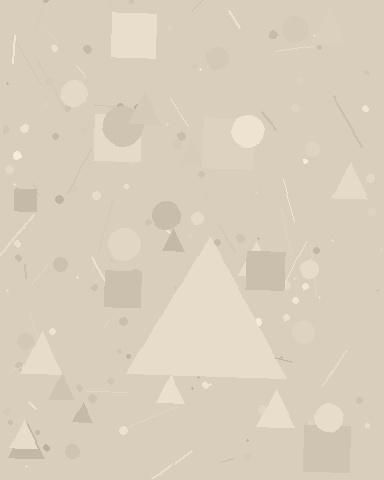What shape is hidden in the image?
A triangle is hidden in the image.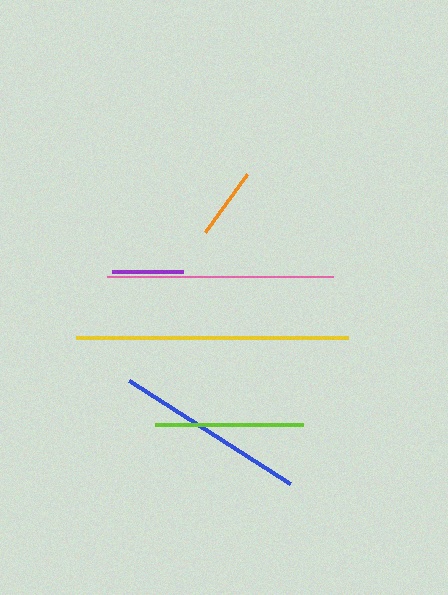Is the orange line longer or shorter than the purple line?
The orange line is longer than the purple line.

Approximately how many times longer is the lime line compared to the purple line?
The lime line is approximately 2.1 times the length of the purple line.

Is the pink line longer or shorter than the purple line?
The pink line is longer than the purple line.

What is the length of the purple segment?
The purple segment is approximately 71 pixels long.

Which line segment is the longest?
The yellow line is the longest at approximately 272 pixels.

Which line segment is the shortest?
The purple line is the shortest at approximately 71 pixels.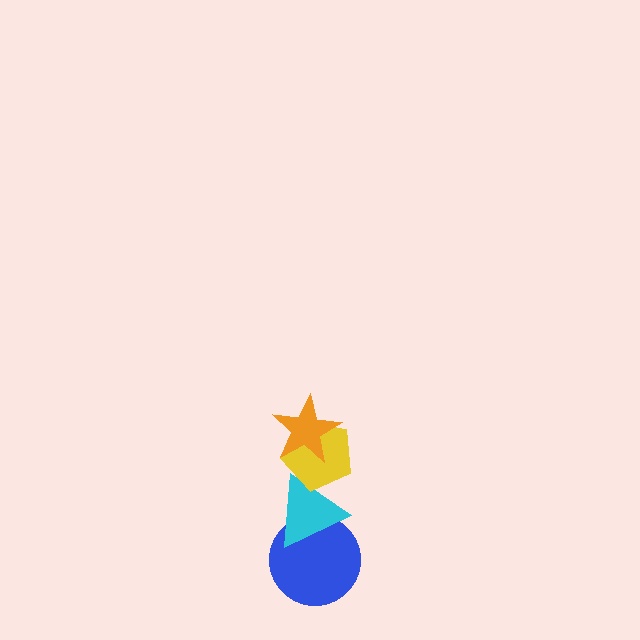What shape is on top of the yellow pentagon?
The orange star is on top of the yellow pentagon.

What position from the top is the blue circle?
The blue circle is 4th from the top.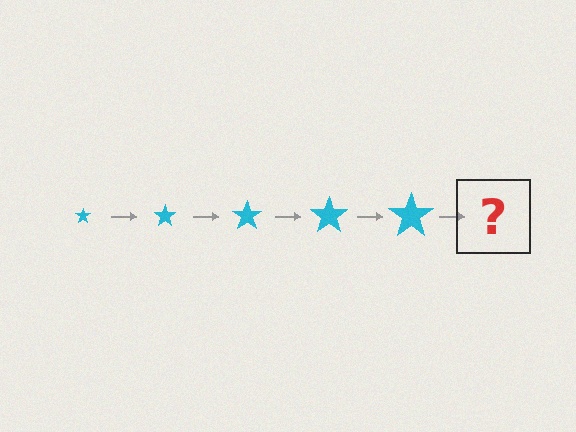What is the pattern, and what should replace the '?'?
The pattern is that the star gets progressively larger each step. The '?' should be a cyan star, larger than the previous one.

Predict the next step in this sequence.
The next step is a cyan star, larger than the previous one.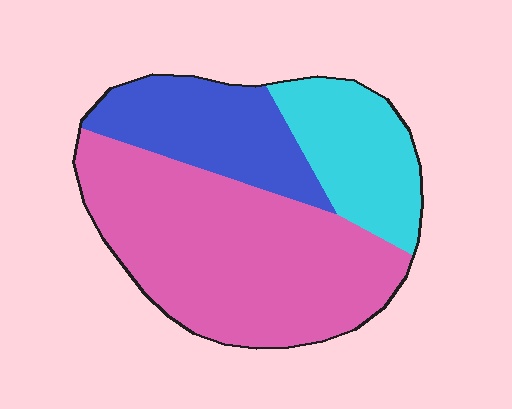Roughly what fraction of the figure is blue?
Blue takes up less than a quarter of the figure.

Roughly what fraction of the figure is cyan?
Cyan takes up between a sixth and a third of the figure.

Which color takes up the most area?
Pink, at roughly 55%.